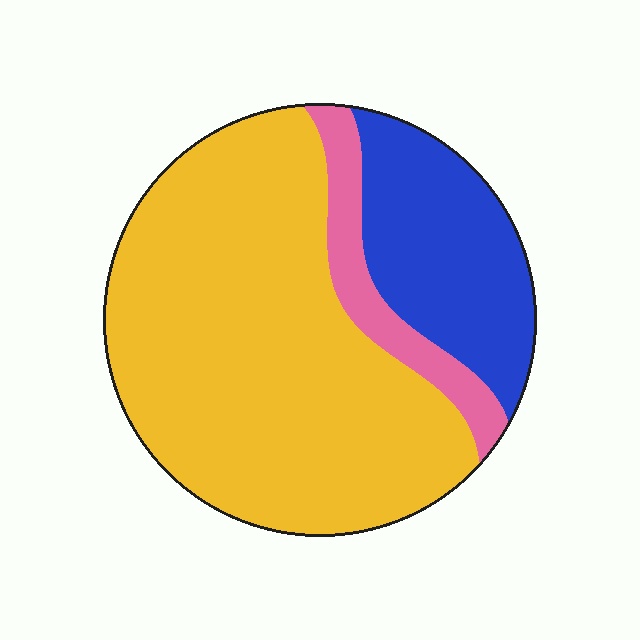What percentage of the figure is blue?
Blue covers around 25% of the figure.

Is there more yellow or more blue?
Yellow.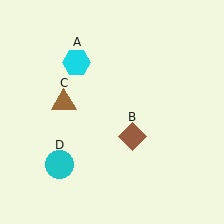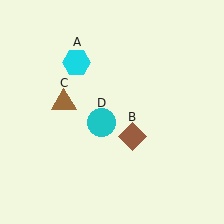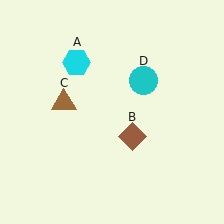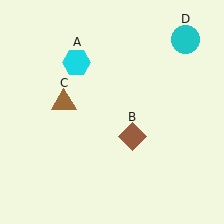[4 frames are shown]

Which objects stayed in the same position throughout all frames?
Cyan hexagon (object A) and brown diamond (object B) and brown triangle (object C) remained stationary.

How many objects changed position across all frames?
1 object changed position: cyan circle (object D).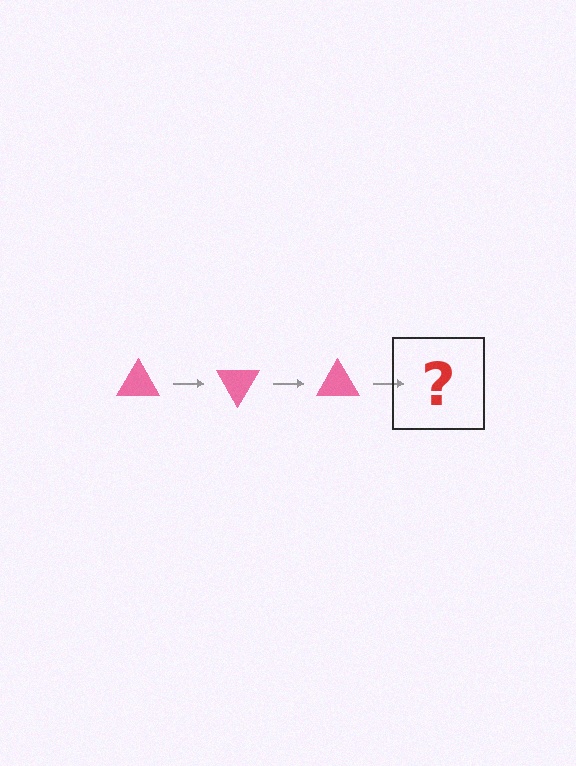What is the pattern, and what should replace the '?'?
The pattern is that the triangle rotates 60 degrees each step. The '?' should be a pink triangle rotated 180 degrees.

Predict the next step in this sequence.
The next step is a pink triangle rotated 180 degrees.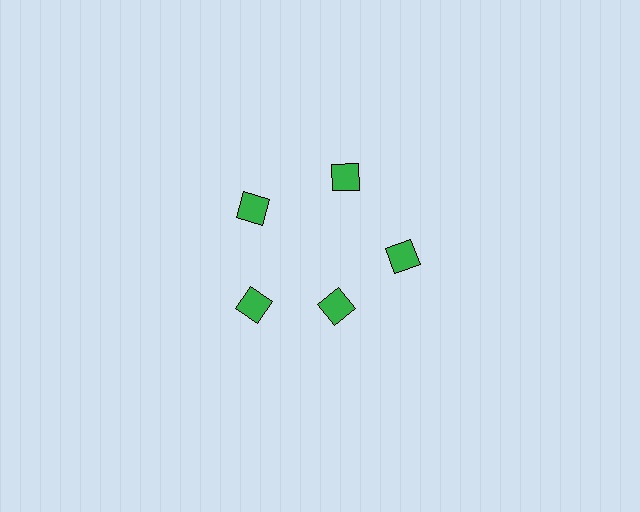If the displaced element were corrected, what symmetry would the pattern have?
It would have 5-fold rotational symmetry — the pattern would map onto itself every 72 degrees.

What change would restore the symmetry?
The symmetry would be restored by moving it outward, back onto the ring so that all 5 diamonds sit at equal angles and equal distance from the center.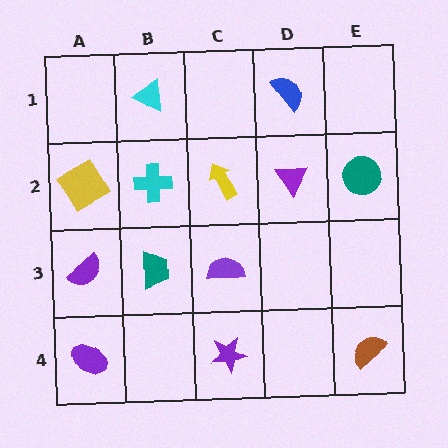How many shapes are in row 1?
2 shapes.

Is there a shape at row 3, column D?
No, that cell is empty.